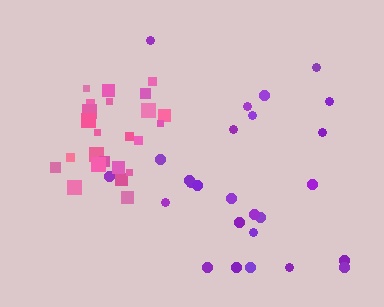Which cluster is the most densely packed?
Pink.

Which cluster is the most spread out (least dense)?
Purple.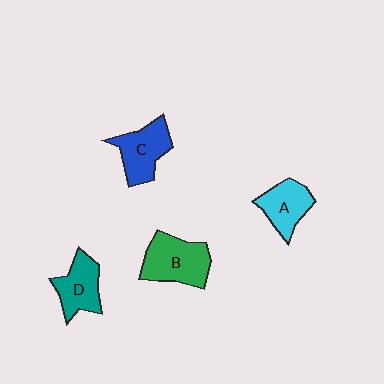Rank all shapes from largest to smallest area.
From largest to smallest: B (green), C (blue), D (teal), A (cyan).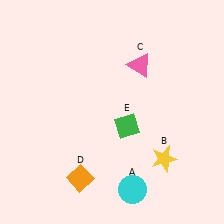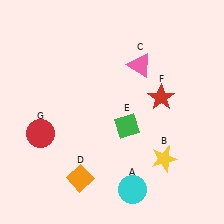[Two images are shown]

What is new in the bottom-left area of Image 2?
A red circle (G) was added in the bottom-left area of Image 2.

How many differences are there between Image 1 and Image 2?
There are 2 differences between the two images.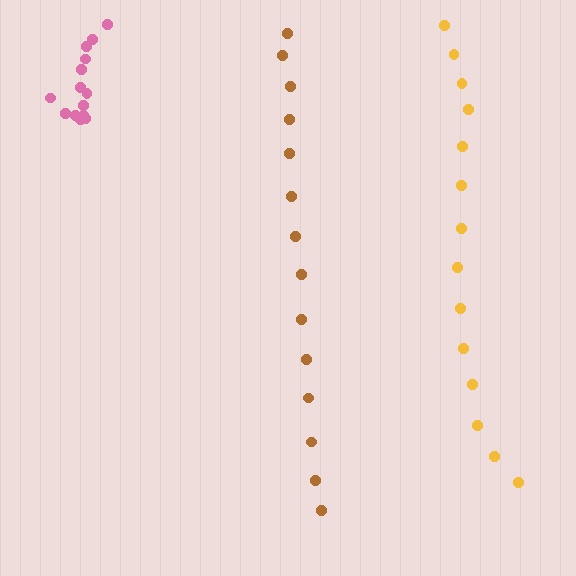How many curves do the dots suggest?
There are 3 distinct paths.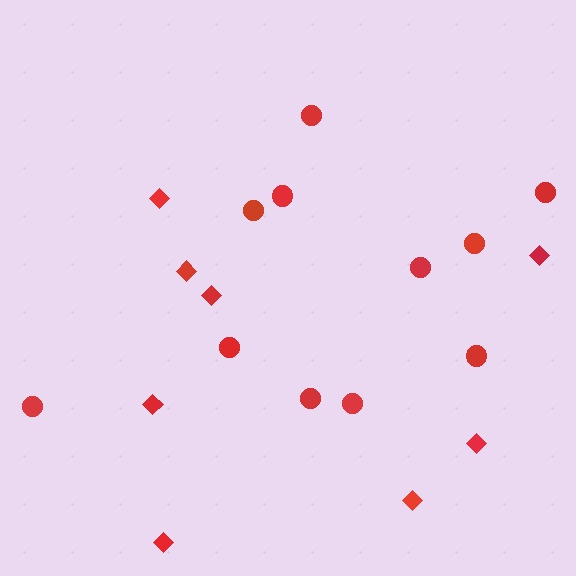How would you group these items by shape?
There are 2 groups: one group of diamonds (8) and one group of circles (11).